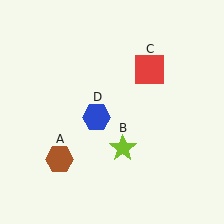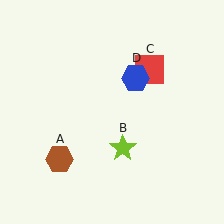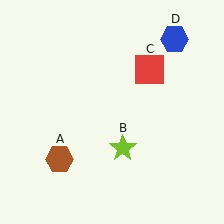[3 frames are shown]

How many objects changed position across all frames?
1 object changed position: blue hexagon (object D).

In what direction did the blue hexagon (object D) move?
The blue hexagon (object D) moved up and to the right.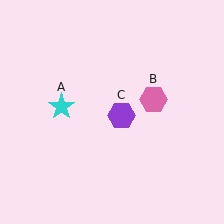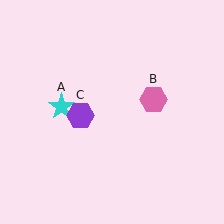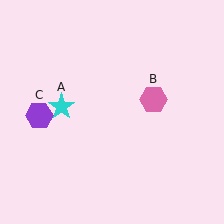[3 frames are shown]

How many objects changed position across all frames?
1 object changed position: purple hexagon (object C).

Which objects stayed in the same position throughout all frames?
Cyan star (object A) and pink hexagon (object B) remained stationary.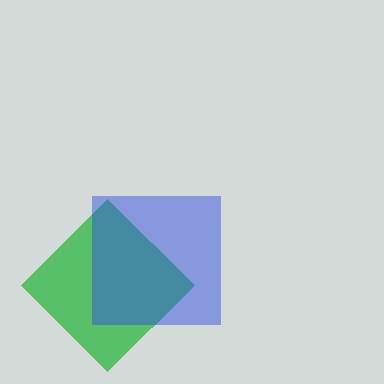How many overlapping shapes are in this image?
There are 2 overlapping shapes in the image.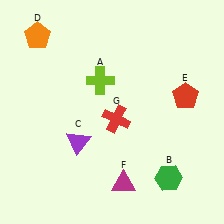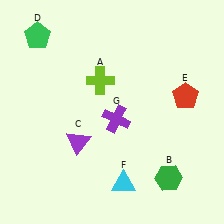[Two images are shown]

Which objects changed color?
D changed from orange to green. F changed from magenta to cyan. G changed from red to purple.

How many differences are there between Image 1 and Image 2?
There are 3 differences between the two images.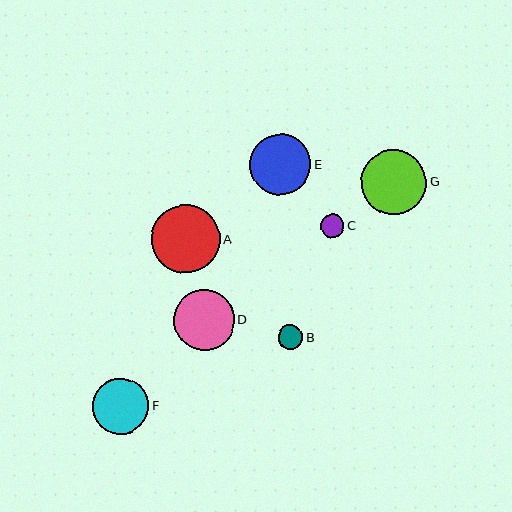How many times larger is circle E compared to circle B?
Circle E is approximately 2.5 times the size of circle B.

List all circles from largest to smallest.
From largest to smallest: A, G, E, D, F, B, C.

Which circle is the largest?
Circle A is the largest with a size of approximately 69 pixels.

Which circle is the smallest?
Circle C is the smallest with a size of approximately 23 pixels.